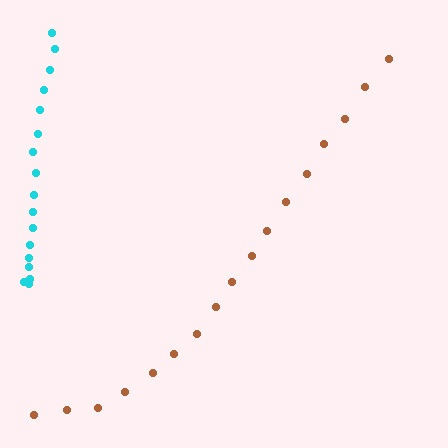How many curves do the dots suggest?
There are 2 distinct paths.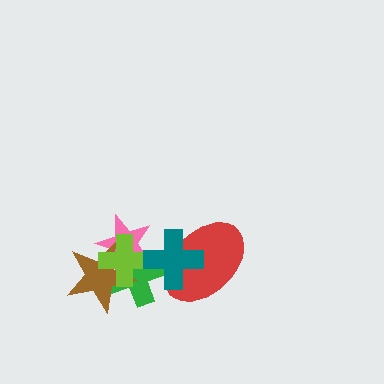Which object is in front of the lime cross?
The teal cross is in front of the lime cross.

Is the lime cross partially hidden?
Yes, it is partially covered by another shape.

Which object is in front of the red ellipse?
The teal cross is in front of the red ellipse.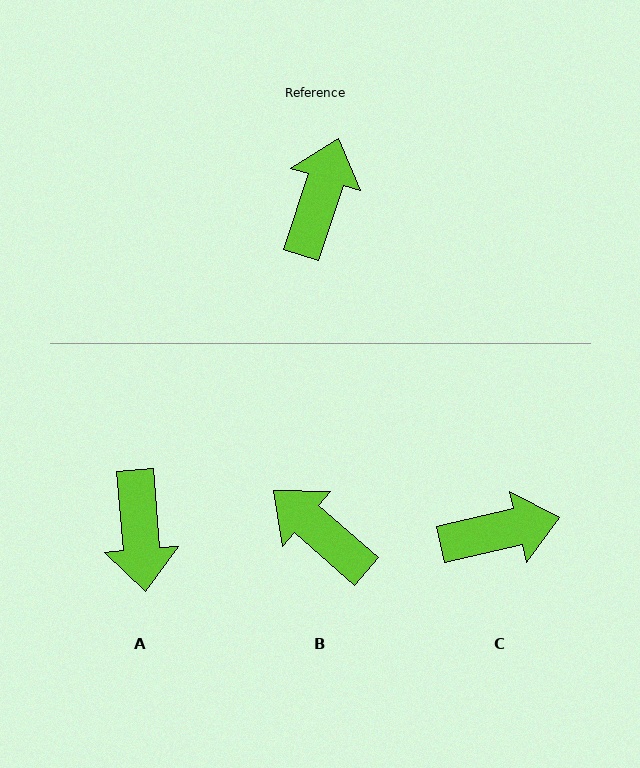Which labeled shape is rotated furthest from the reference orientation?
A, about 157 degrees away.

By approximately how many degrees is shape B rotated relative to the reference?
Approximately 67 degrees counter-clockwise.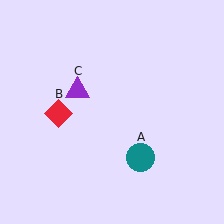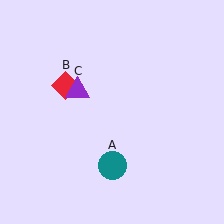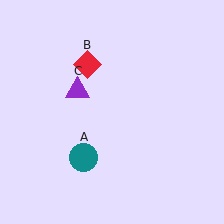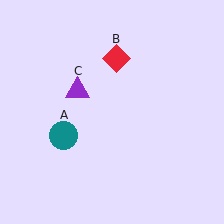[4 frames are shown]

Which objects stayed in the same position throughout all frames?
Purple triangle (object C) remained stationary.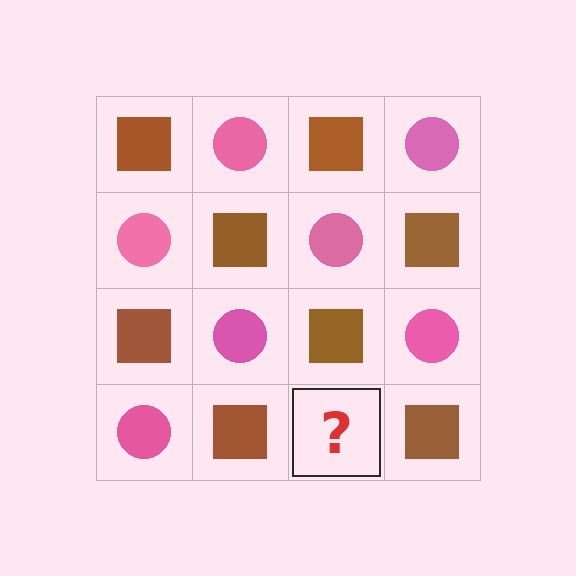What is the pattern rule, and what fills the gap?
The rule is that it alternates brown square and pink circle in a checkerboard pattern. The gap should be filled with a pink circle.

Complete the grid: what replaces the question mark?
The question mark should be replaced with a pink circle.